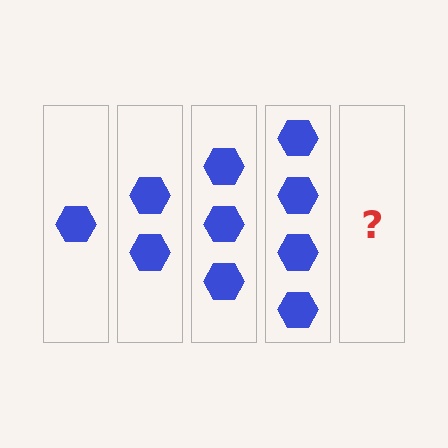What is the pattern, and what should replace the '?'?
The pattern is that each step adds one more hexagon. The '?' should be 5 hexagons.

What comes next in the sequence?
The next element should be 5 hexagons.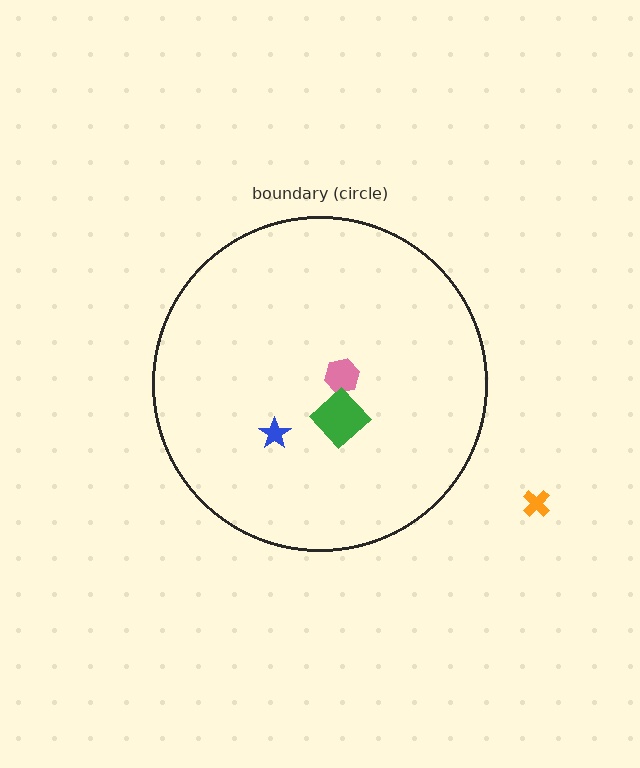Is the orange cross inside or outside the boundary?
Outside.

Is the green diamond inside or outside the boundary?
Inside.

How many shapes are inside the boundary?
3 inside, 1 outside.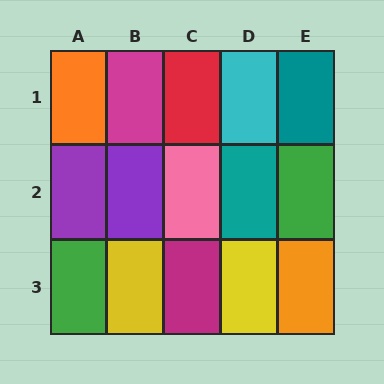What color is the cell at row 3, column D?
Yellow.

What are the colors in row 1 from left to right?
Orange, magenta, red, cyan, teal.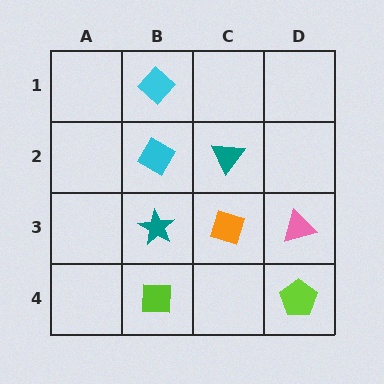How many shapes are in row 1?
1 shape.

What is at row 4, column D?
A lime pentagon.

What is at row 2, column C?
A teal triangle.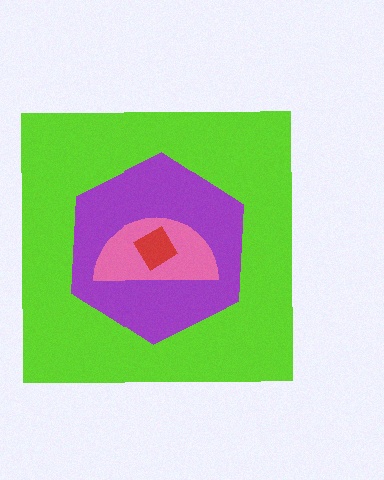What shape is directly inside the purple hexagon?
The pink semicircle.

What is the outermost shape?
The lime square.